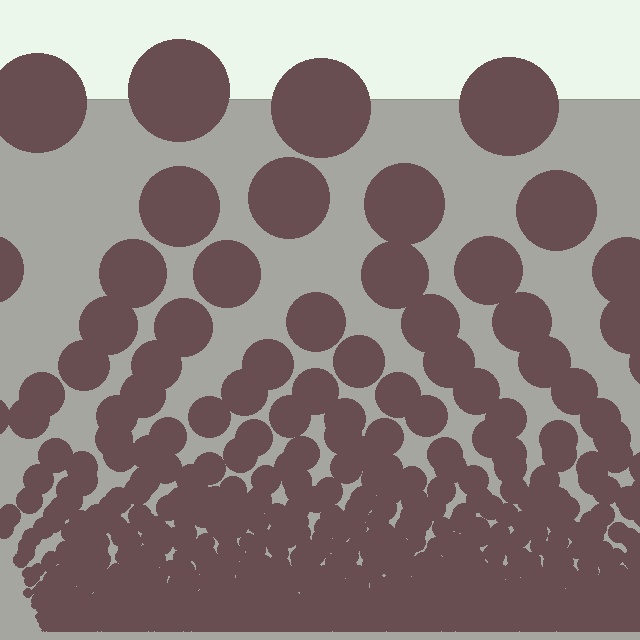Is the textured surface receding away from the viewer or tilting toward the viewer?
The surface appears to tilt toward the viewer. Texture elements get larger and sparser toward the top.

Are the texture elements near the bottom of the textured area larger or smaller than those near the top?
Smaller. The gradient is inverted — elements near the bottom are smaller and denser.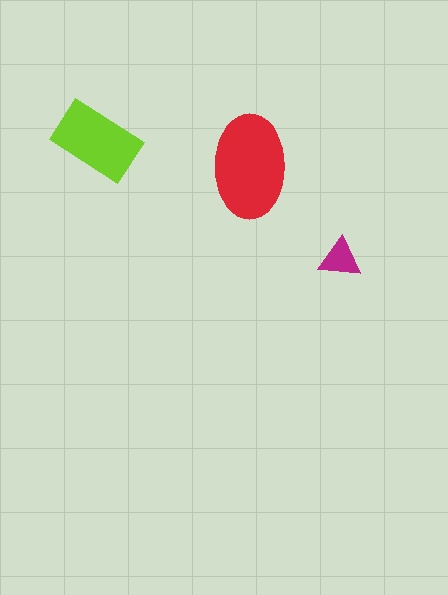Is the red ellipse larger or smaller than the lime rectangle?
Larger.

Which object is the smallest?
The magenta triangle.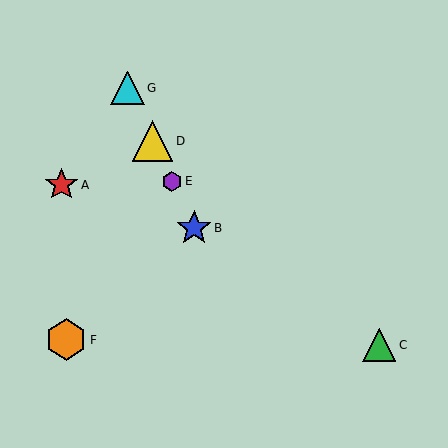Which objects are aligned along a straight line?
Objects B, D, E, G are aligned along a straight line.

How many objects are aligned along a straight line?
4 objects (B, D, E, G) are aligned along a straight line.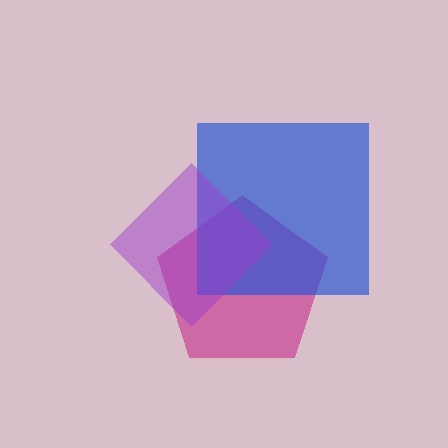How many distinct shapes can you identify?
There are 3 distinct shapes: a magenta pentagon, a blue square, a purple diamond.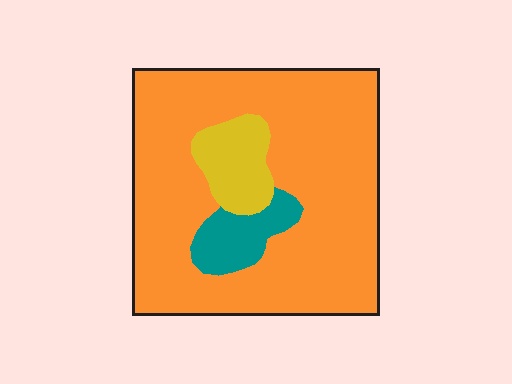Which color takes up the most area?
Orange, at roughly 80%.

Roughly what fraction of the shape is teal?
Teal takes up about one tenth (1/10) of the shape.